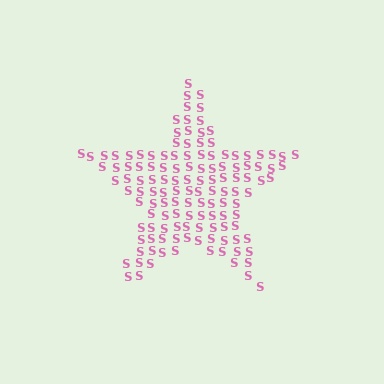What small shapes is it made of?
It is made of small letter S's.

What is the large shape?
The large shape is a star.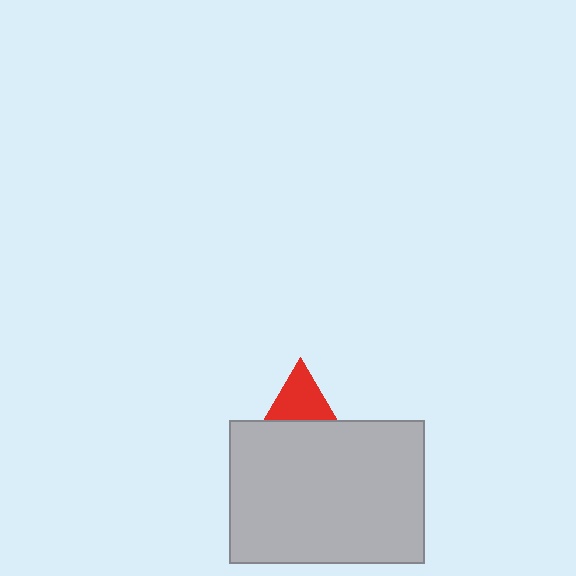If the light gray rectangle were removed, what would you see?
You would see the complete red triangle.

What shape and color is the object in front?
The object in front is a light gray rectangle.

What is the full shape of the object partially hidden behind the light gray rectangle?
The partially hidden object is a red triangle.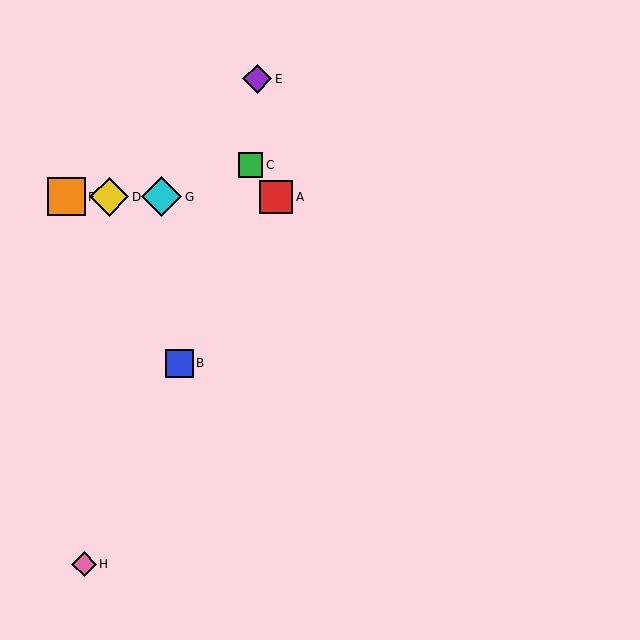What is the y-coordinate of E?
Object E is at y≈79.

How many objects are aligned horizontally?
4 objects (A, D, F, G) are aligned horizontally.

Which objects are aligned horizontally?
Objects A, D, F, G are aligned horizontally.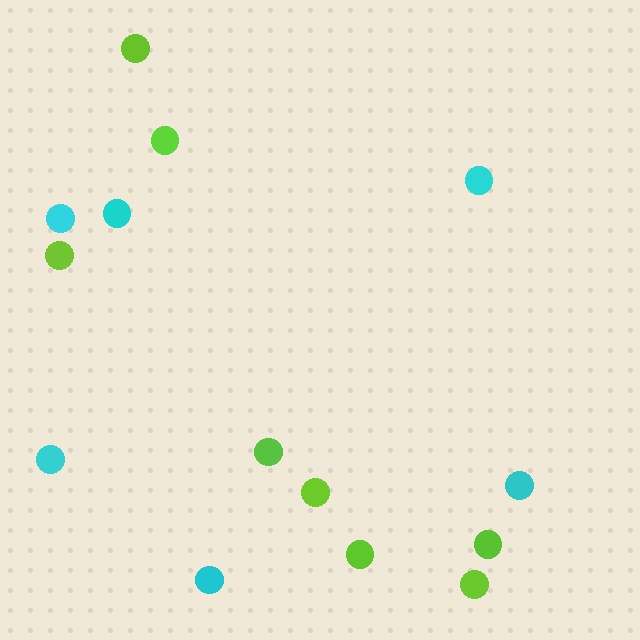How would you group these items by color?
There are 2 groups: one group of cyan circles (6) and one group of lime circles (8).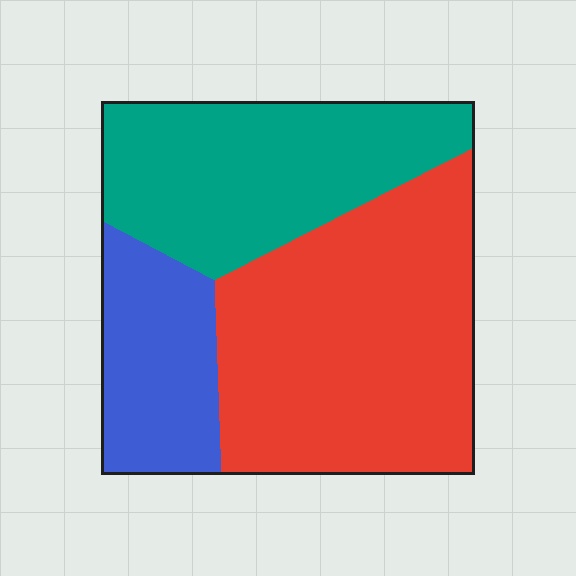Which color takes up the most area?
Red, at roughly 50%.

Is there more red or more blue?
Red.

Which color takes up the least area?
Blue, at roughly 20%.